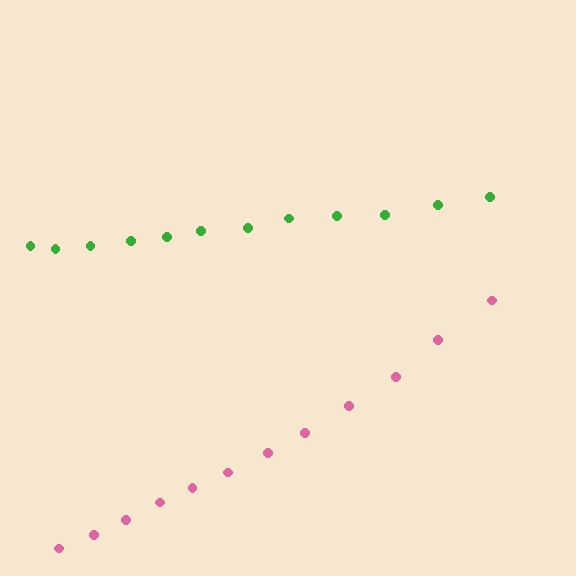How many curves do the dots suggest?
There are 2 distinct paths.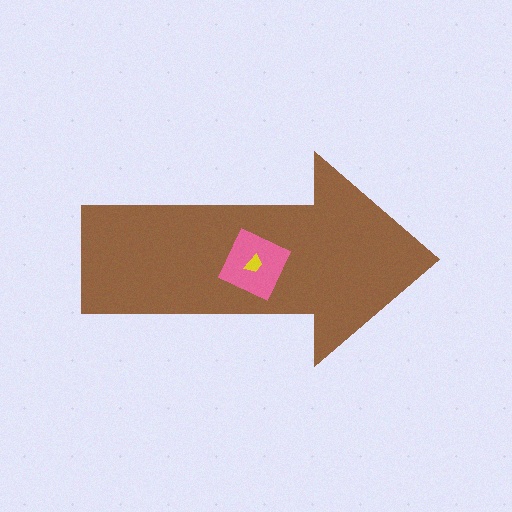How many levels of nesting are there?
3.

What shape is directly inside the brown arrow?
The pink diamond.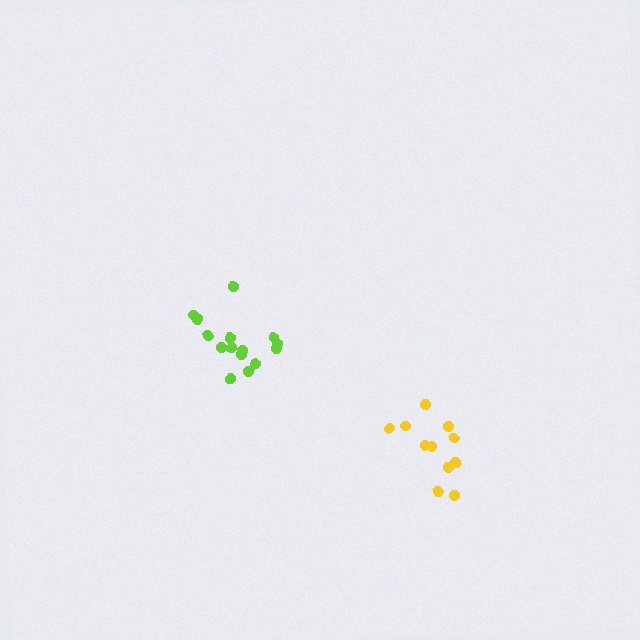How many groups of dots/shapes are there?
There are 2 groups.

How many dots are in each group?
Group 1: 11 dots, Group 2: 15 dots (26 total).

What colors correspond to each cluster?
The clusters are colored: yellow, lime.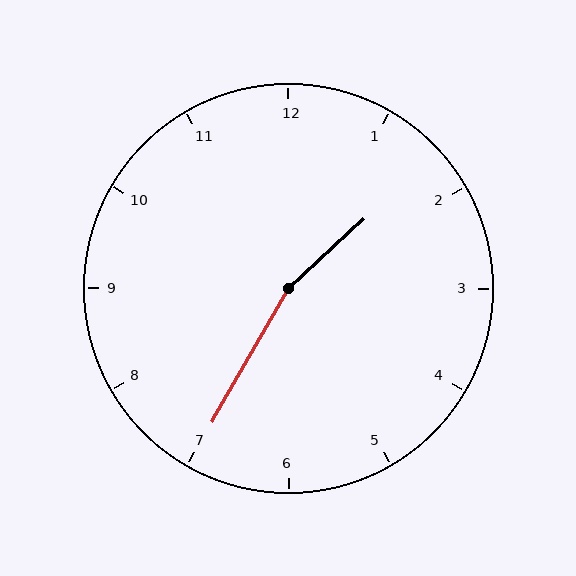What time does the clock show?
1:35.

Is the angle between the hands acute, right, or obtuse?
It is obtuse.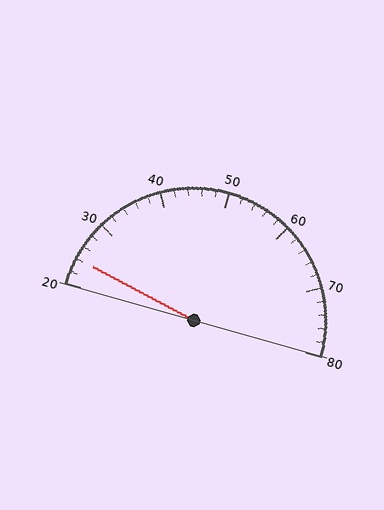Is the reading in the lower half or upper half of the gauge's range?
The reading is in the lower half of the range (20 to 80).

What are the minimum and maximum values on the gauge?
The gauge ranges from 20 to 80.